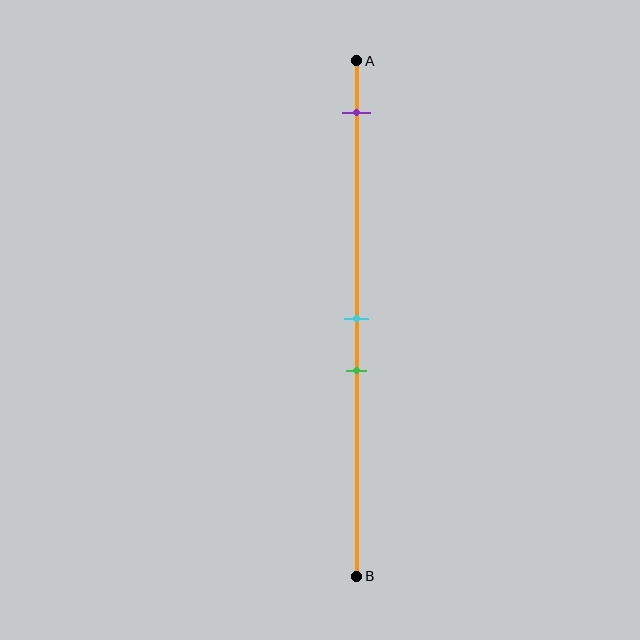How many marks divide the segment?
There are 3 marks dividing the segment.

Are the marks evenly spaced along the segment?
No, the marks are not evenly spaced.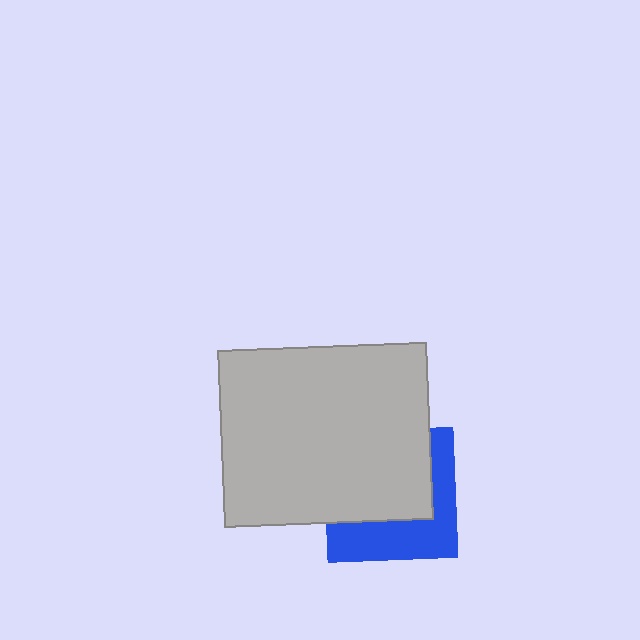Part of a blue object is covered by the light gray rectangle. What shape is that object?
It is a square.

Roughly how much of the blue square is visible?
A small part of it is visible (roughly 43%).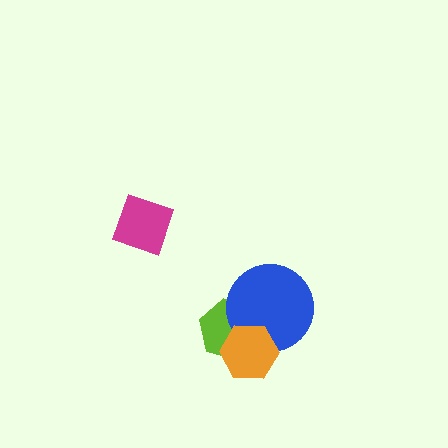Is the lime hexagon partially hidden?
Yes, it is partially covered by another shape.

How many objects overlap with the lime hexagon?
2 objects overlap with the lime hexagon.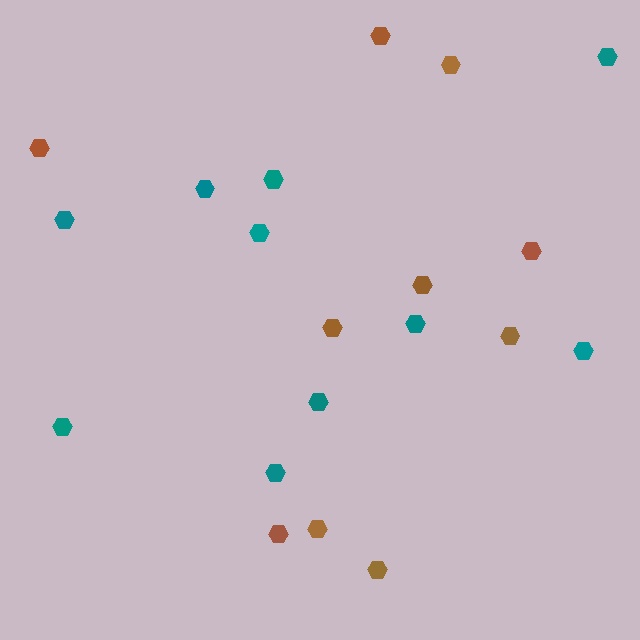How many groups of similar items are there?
There are 2 groups: one group of teal hexagons (10) and one group of brown hexagons (10).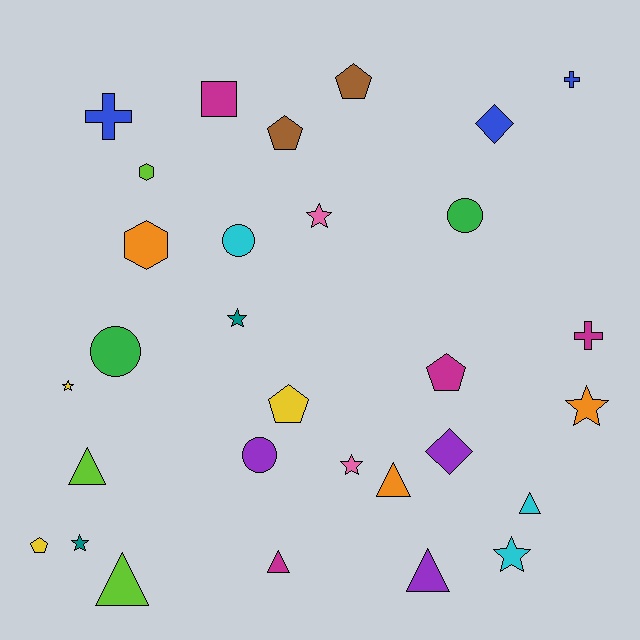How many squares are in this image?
There is 1 square.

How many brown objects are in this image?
There are 2 brown objects.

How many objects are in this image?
There are 30 objects.